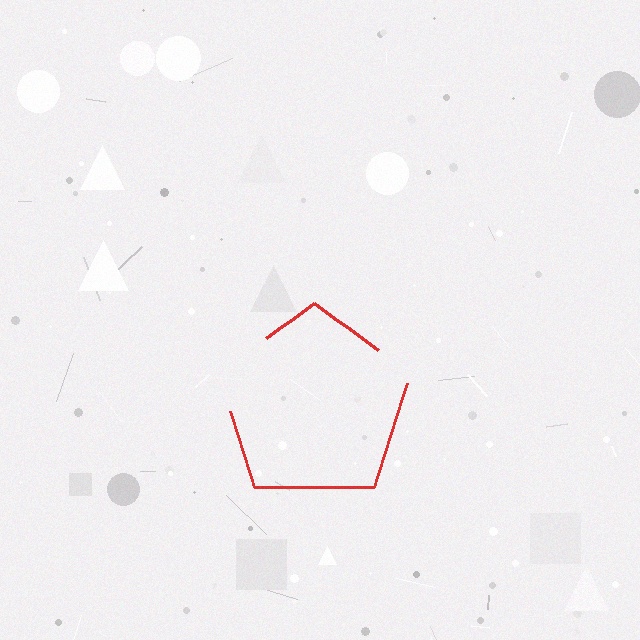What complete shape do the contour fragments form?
The contour fragments form a pentagon.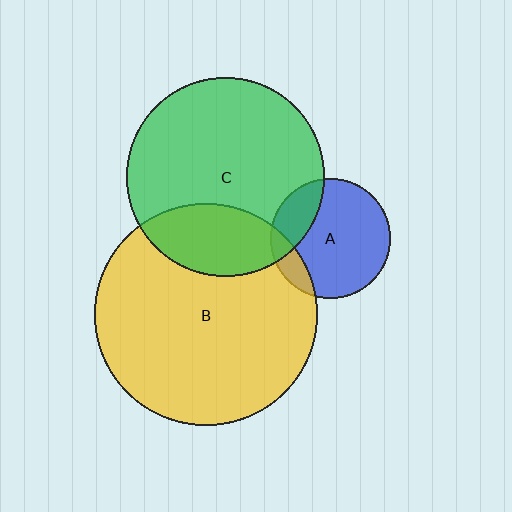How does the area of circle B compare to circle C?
Approximately 1.3 times.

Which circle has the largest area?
Circle B (yellow).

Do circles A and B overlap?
Yes.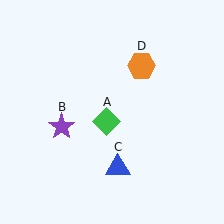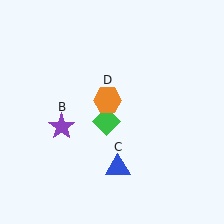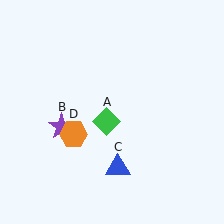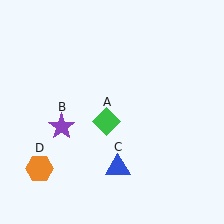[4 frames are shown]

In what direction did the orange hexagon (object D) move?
The orange hexagon (object D) moved down and to the left.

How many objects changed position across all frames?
1 object changed position: orange hexagon (object D).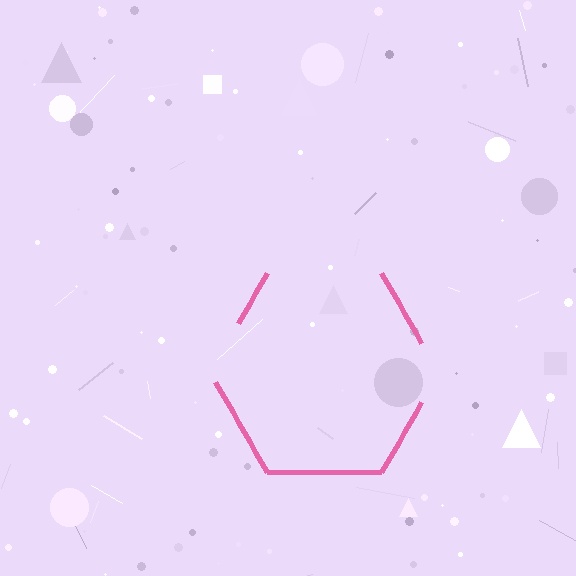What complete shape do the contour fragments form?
The contour fragments form a hexagon.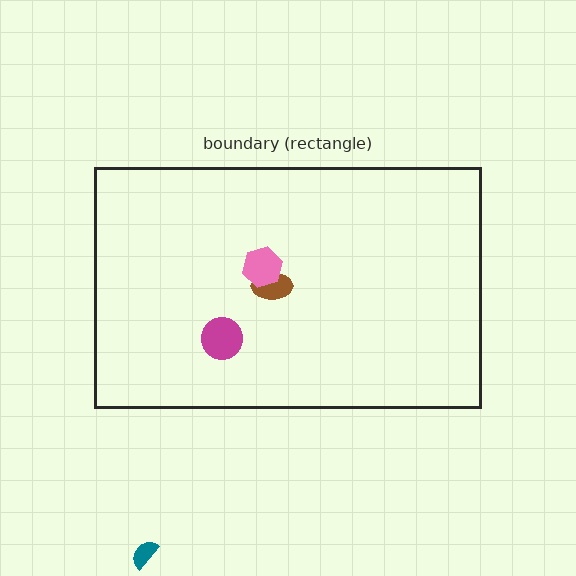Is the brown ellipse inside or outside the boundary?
Inside.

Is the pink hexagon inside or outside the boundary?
Inside.